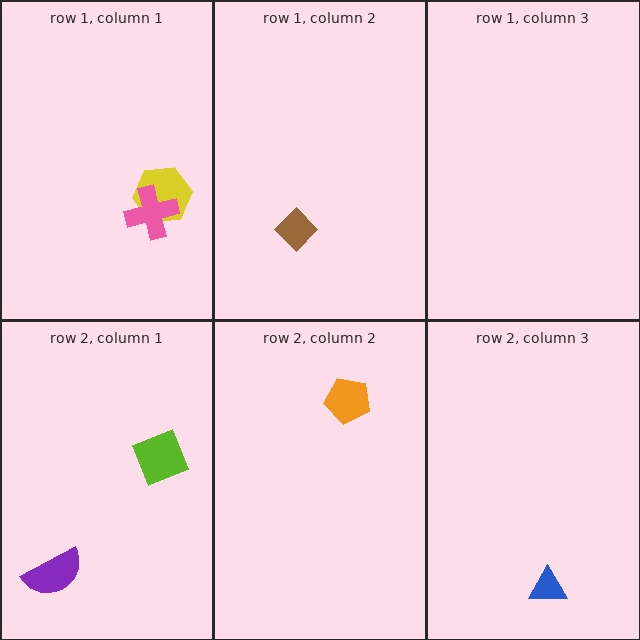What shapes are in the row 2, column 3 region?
The blue triangle.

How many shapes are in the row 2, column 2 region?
1.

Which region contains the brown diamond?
The row 1, column 2 region.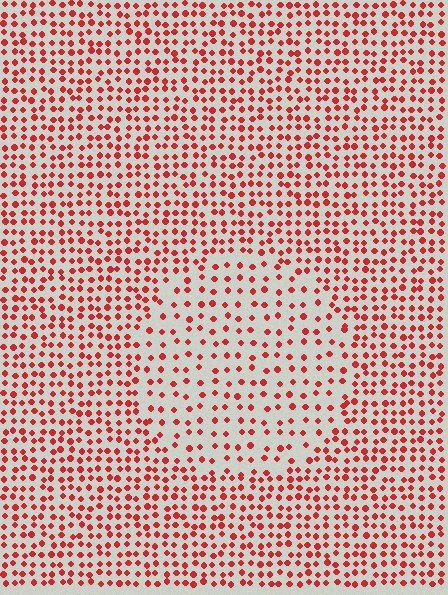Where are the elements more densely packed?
The elements are more densely packed outside the circle boundary.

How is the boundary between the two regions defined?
The boundary is defined by a change in element density (approximately 1.9x ratio). All elements are the same color, size, and shape.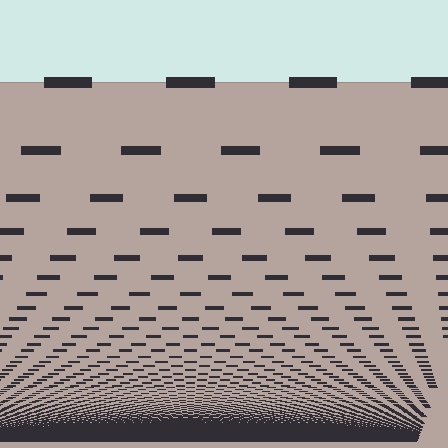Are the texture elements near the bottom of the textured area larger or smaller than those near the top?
Smaller. The gradient is inverted — elements near the bottom are smaller and denser.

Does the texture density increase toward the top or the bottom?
Density increases toward the bottom.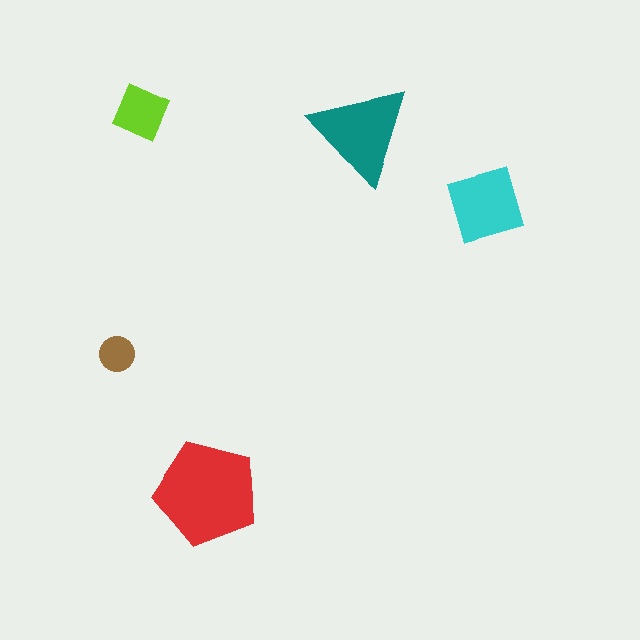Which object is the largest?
The red pentagon.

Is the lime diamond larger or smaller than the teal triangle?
Smaller.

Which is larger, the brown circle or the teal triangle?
The teal triangle.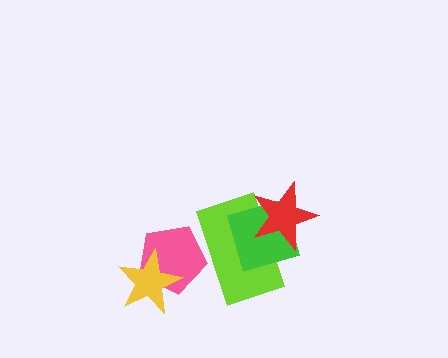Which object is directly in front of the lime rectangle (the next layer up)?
The green square is directly in front of the lime rectangle.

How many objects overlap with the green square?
2 objects overlap with the green square.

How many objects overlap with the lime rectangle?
3 objects overlap with the lime rectangle.